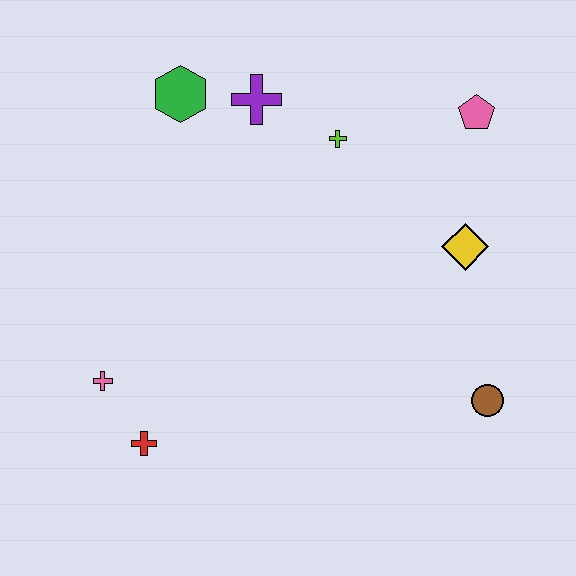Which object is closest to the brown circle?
The yellow diamond is closest to the brown circle.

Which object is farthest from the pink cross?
The pink pentagon is farthest from the pink cross.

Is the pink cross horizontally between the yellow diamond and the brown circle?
No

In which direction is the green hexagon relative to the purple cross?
The green hexagon is to the left of the purple cross.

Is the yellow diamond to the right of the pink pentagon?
No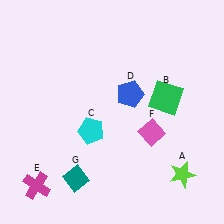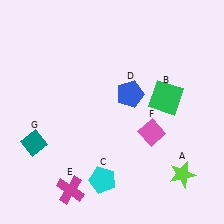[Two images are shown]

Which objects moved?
The objects that moved are: the cyan pentagon (C), the magenta cross (E), the teal diamond (G).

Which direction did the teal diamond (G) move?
The teal diamond (G) moved left.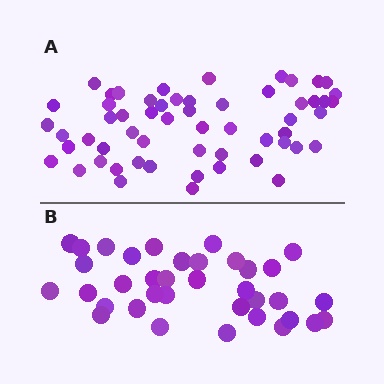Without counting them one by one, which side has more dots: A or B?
Region A (the top region) has more dots.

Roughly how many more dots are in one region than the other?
Region A has approximately 20 more dots than region B.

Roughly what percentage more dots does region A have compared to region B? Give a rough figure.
About 60% more.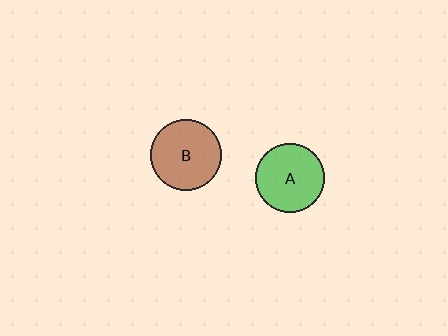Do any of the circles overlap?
No, none of the circles overlap.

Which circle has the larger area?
Circle B (brown).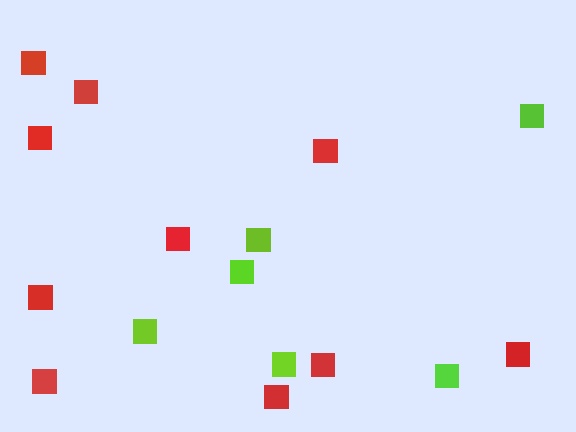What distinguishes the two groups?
There are 2 groups: one group of lime squares (6) and one group of red squares (10).